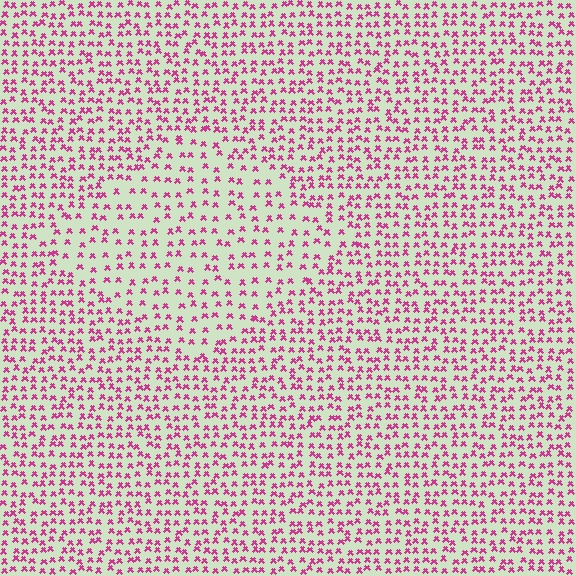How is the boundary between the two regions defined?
The boundary is defined by a change in element density (approximately 1.7x ratio). All elements are the same color, size, and shape.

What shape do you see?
I see a diamond.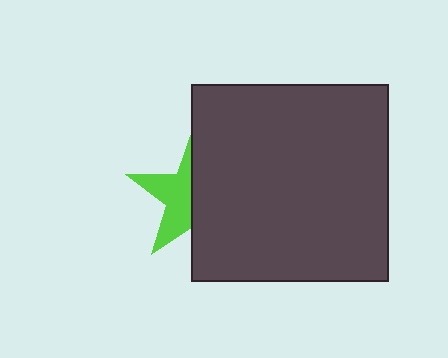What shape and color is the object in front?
The object in front is a dark gray square.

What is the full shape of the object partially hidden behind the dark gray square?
The partially hidden object is a lime star.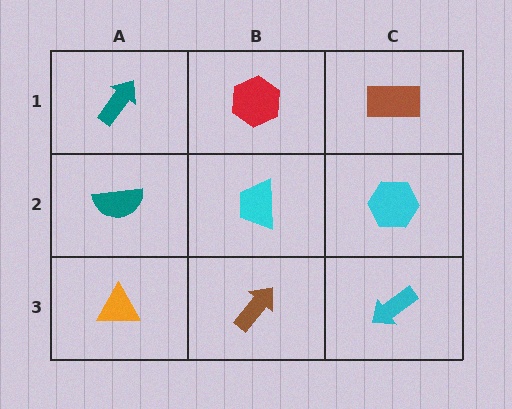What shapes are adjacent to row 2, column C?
A brown rectangle (row 1, column C), a cyan arrow (row 3, column C), a cyan trapezoid (row 2, column B).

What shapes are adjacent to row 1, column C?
A cyan hexagon (row 2, column C), a red hexagon (row 1, column B).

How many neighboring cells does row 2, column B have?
4.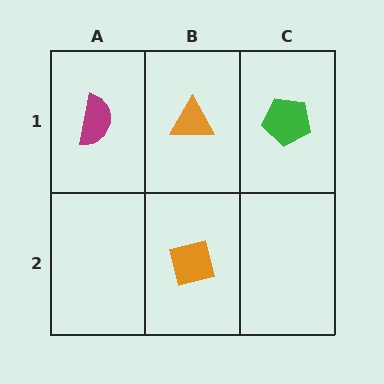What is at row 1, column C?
A green pentagon.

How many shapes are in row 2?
1 shape.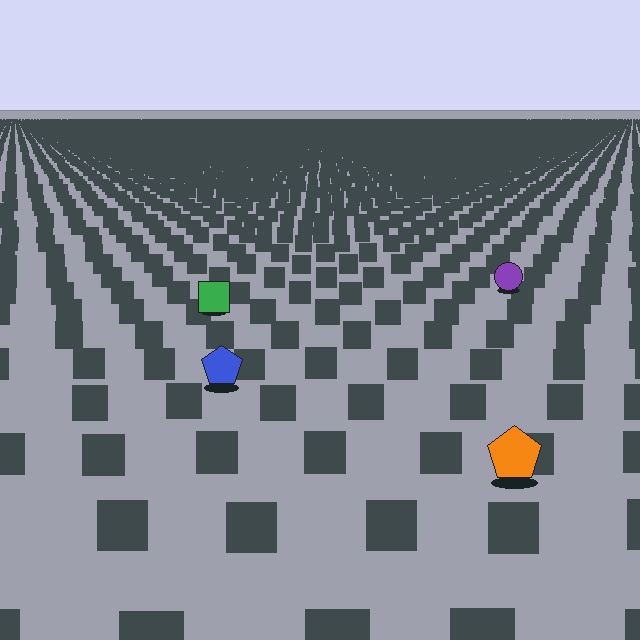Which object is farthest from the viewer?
The purple circle is farthest from the viewer. It appears smaller and the ground texture around it is denser.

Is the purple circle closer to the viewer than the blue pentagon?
No. The blue pentagon is closer — you can tell from the texture gradient: the ground texture is coarser near it.